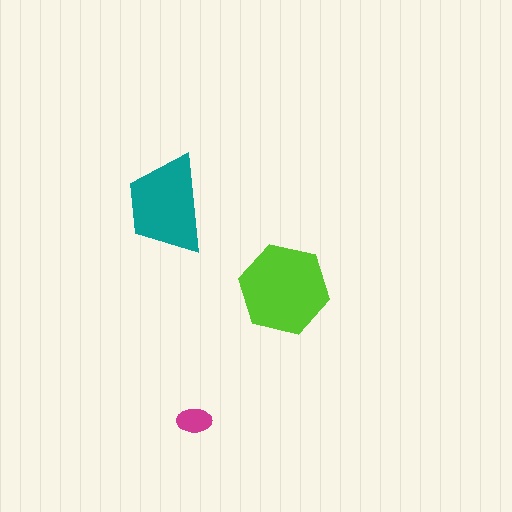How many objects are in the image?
There are 3 objects in the image.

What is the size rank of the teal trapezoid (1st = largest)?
2nd.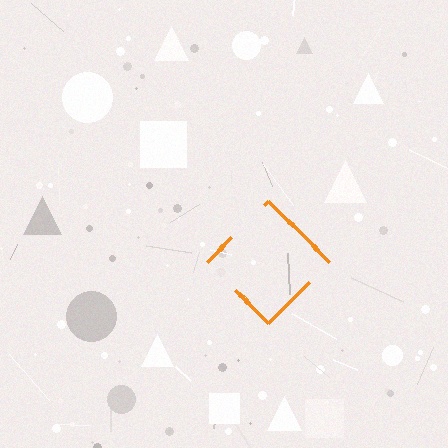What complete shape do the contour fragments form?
The contour fragments form a diamond.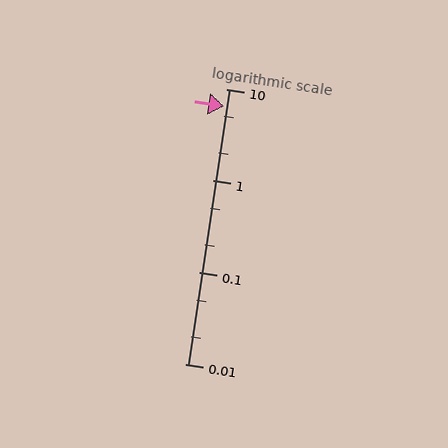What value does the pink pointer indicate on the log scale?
The pointer indicates approximately 6.4.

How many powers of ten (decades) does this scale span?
The scale spans 3 decades, from 0.01 to 10.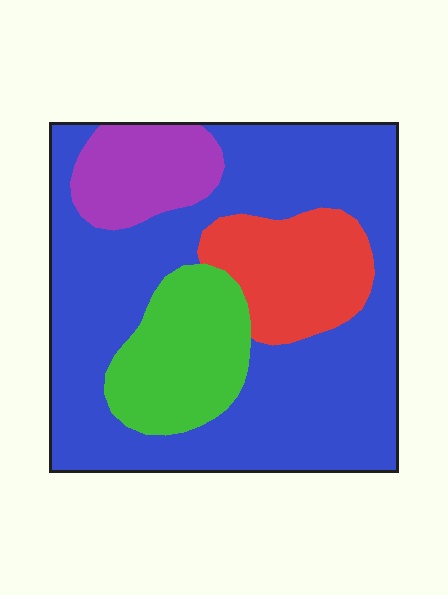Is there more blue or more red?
Blue.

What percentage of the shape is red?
Red covers about 15% of the shape.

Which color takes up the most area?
Blue, at roughly 60%.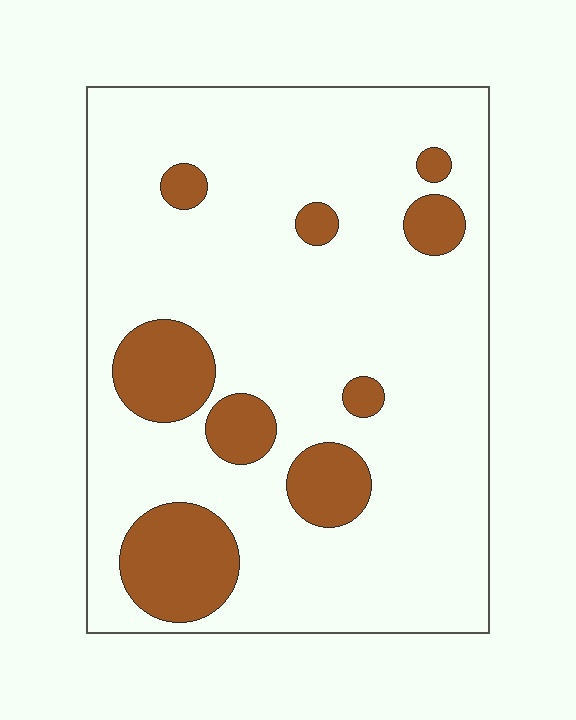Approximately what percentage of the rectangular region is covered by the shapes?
Approximately 15%.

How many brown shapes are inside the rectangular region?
9.